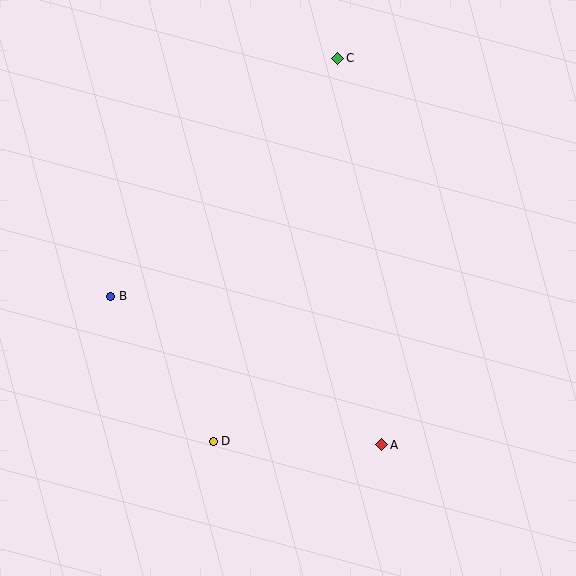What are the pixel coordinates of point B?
Point B is at (110, 296).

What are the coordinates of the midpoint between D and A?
The midpoint between D and A is at (297, 443).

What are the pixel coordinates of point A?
Point A is at (382, 445).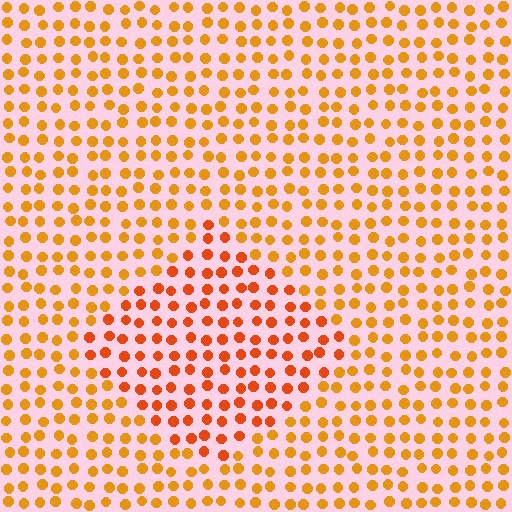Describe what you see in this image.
The image is filled with small orange elements in a uniform arrangement. A diamond-shaped region is visible where the elements are tinted to a slightly different hue, forming a subtle color boundary.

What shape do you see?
I see a diamond.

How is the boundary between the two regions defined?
The boundary is defined purely by a slight shift in hue (about 23 degrees). Spacing, size, and orientation are identical on both sides.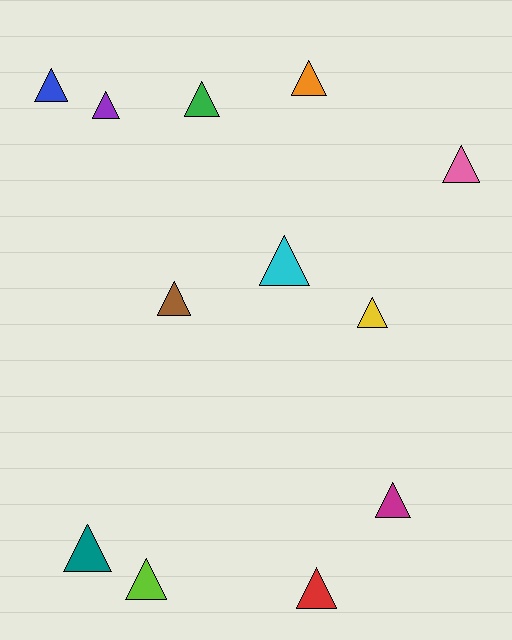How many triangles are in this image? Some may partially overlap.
There are 12 triangles.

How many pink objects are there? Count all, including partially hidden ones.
There is 1 pink object.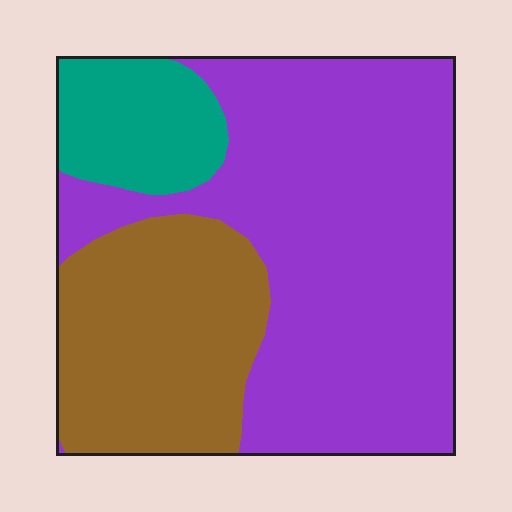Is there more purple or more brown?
Purple.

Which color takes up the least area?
Teal, at roughly 15%.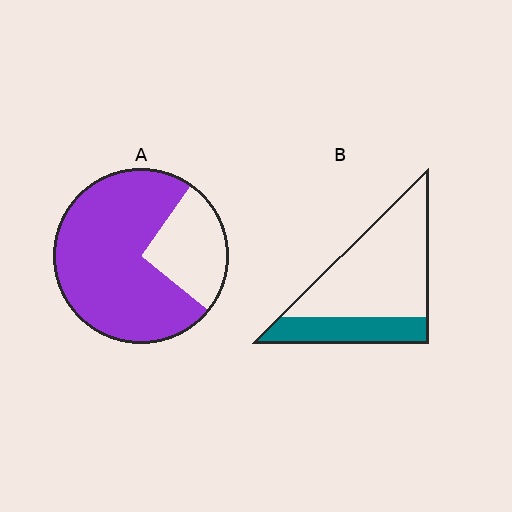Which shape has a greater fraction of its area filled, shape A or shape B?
Shape A.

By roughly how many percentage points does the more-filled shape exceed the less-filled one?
By roughly 45 percentage points (A over B).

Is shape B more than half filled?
No.